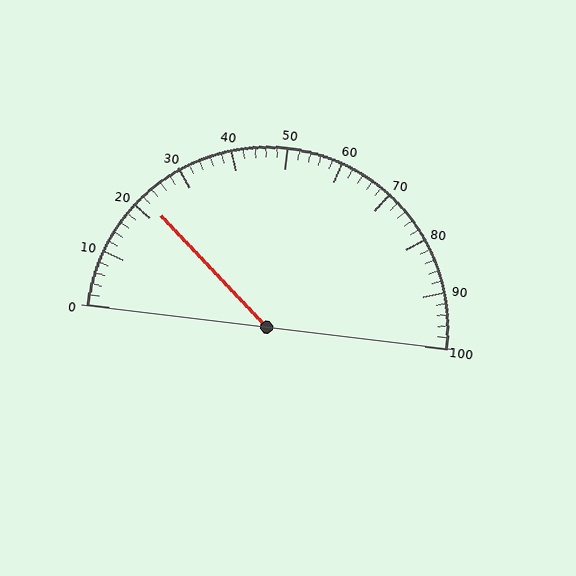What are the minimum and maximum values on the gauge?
The gauge ranges from 0 to 100.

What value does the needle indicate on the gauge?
The needle indicates approximately 22.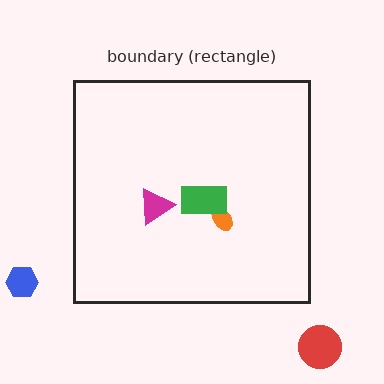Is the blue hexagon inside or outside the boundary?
Outside.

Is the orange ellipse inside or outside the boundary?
Inside.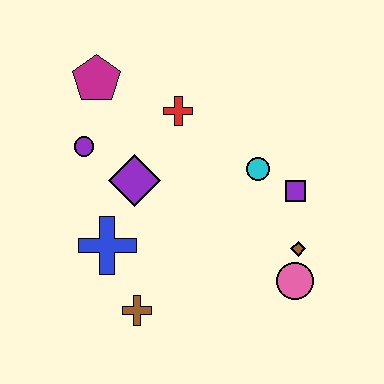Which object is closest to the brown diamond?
The pink circle is closest to the brown diamond.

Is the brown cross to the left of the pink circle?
Yes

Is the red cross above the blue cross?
Yes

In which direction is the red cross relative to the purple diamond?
The red cross is above the purple diamond.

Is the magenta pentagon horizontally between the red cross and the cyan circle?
No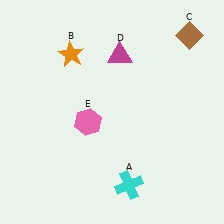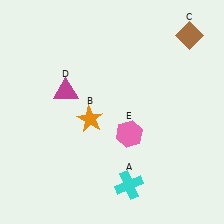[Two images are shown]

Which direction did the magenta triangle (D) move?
The magenta triangle (D) moved left.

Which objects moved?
The objects that moved are: the orange star (B), the magenta triangle (D), the pink hexagon (E).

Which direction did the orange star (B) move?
The orange star (B) moved down.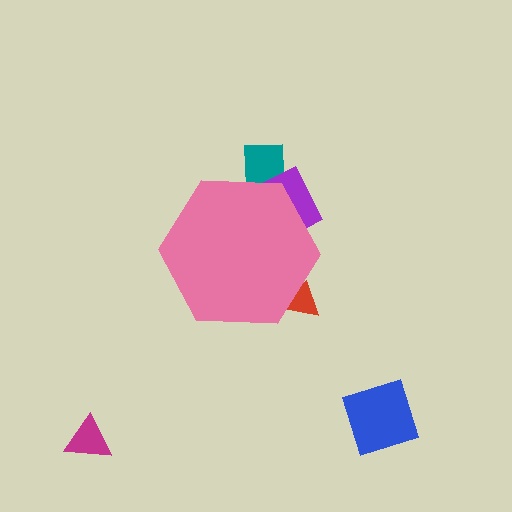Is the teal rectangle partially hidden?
Yes, the teal rectangle is partially hidden behind the pink hexagon.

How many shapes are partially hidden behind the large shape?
3 shapes are partially hidden.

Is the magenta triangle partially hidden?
No, the magenta triangle is fully visible.